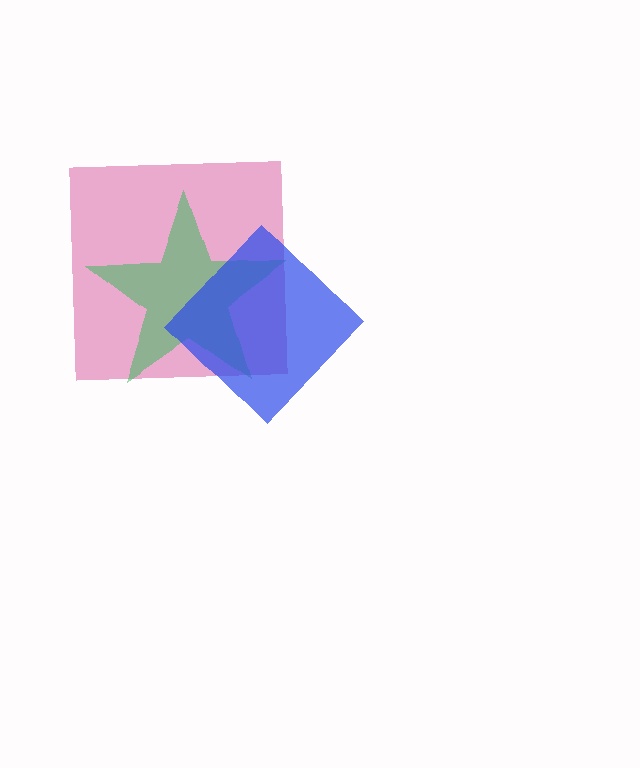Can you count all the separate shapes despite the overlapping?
Yes, there are 3 separate shapes.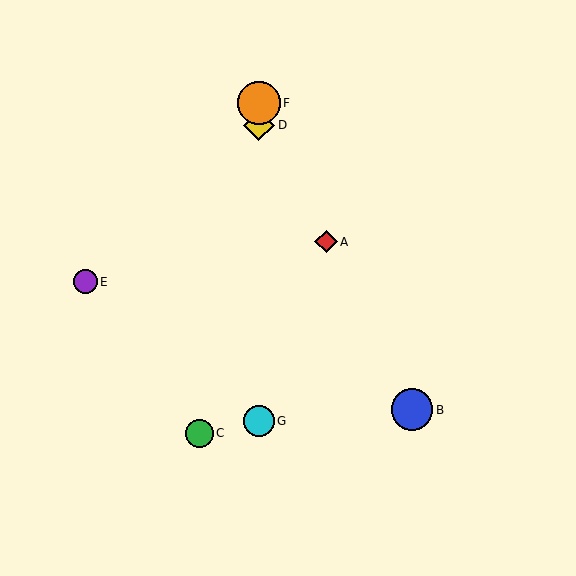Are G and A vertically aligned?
No, G is at x≈259 and A is at x≈326.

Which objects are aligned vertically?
Objects D, F, G are aligned vertically.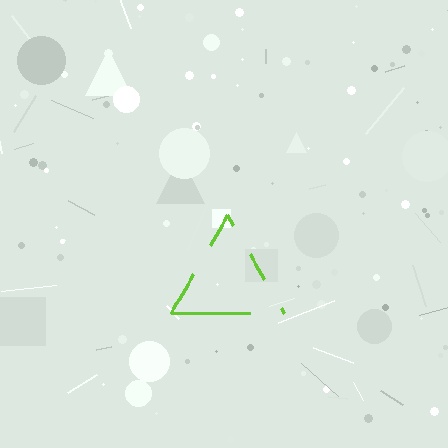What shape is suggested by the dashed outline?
The dashed outline suggests a triangle.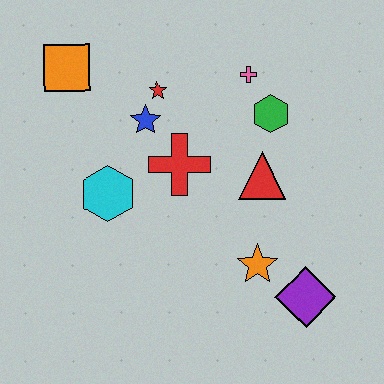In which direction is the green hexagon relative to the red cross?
The green hexagon is to the right of the red cross.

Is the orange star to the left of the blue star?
No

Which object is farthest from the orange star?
The orange square is farthest from the orange star.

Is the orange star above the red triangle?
No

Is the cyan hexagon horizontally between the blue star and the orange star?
No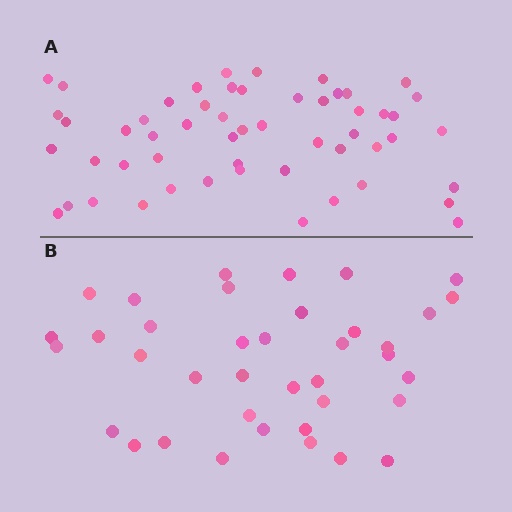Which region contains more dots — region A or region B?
Region A (the top region) has more dots.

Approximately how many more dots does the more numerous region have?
Region A has approximately 15 more dots than region B.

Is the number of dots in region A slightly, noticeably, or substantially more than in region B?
Region A has noticeably more, but not dramatically so. The ratio is roughly 1.4 to 1.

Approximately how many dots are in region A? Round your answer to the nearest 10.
About 50 dots. (The exact count is 54, which rounds to 50.)